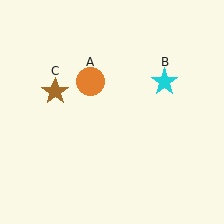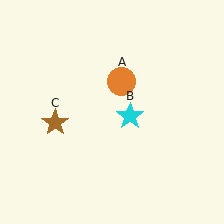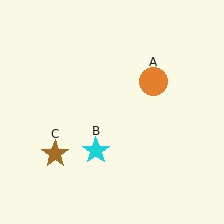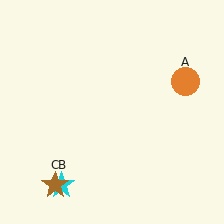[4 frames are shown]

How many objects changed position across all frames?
3 objects changed position: orange circle (object A), cyan star (object B), brown star (object C).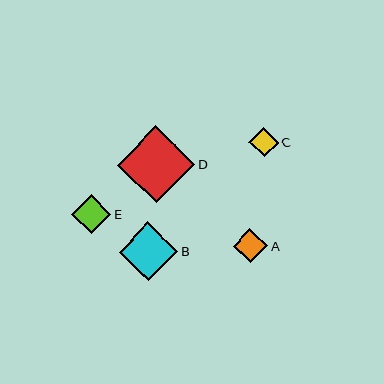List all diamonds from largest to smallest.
From largest to smallest: D, B, E, A, C.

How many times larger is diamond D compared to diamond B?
Diamond D is approximately 1.3 times the size of diamond B.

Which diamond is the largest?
Diamond D is the largest with a size of approximately 78 pixels.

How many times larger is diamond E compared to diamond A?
Diamond E is approximately 1.1 times the size of diamond A.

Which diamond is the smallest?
Diamond C is the smallest with a size of approximately 30 pixels.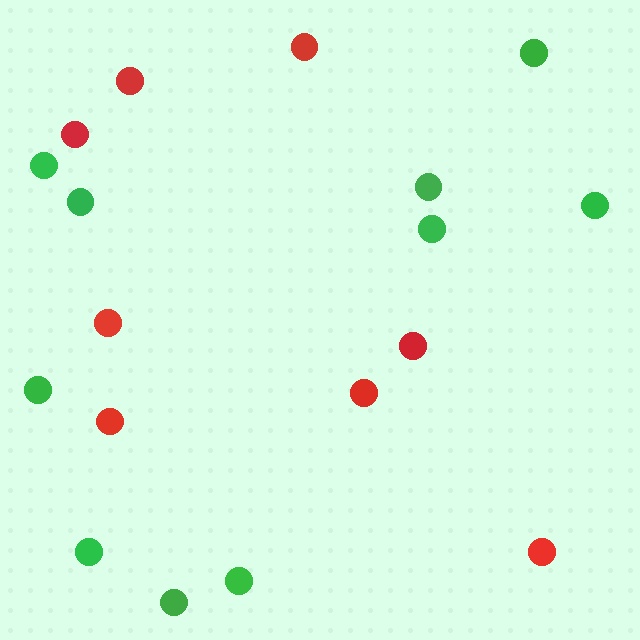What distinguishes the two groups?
There are 2 groups: one group of green circles (10) and one group of red circles (8).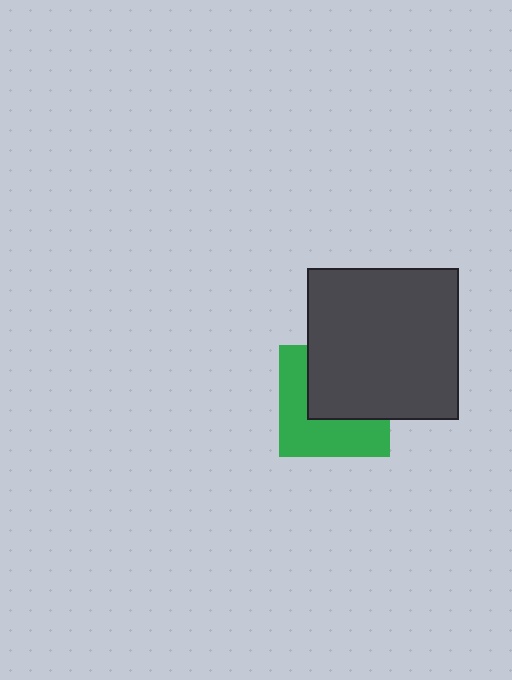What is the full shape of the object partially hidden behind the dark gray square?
The partially hidden object is a green square.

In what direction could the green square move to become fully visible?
The green square could move toward the lower-left. That would shift it out from behind the dark gray square entirely.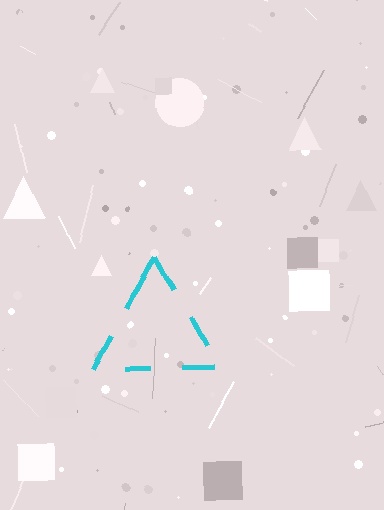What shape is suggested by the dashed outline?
The dashed outline suggests a triangle.